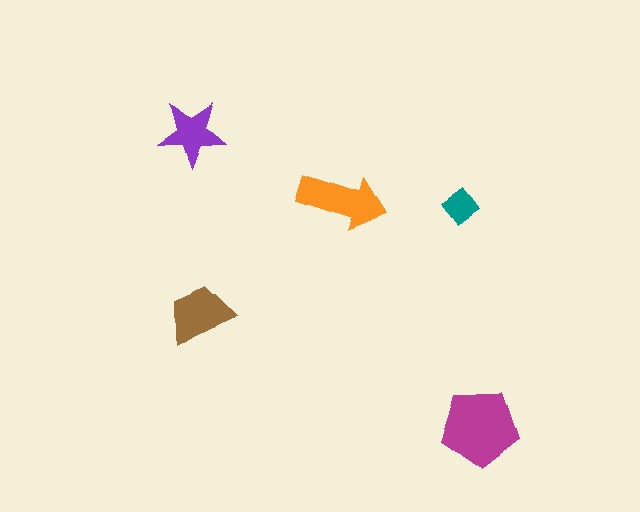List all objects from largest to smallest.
The magenta pentagon, the orange arrow, the brown trapezoid, the purple star, the teal diamond.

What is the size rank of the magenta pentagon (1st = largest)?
1st.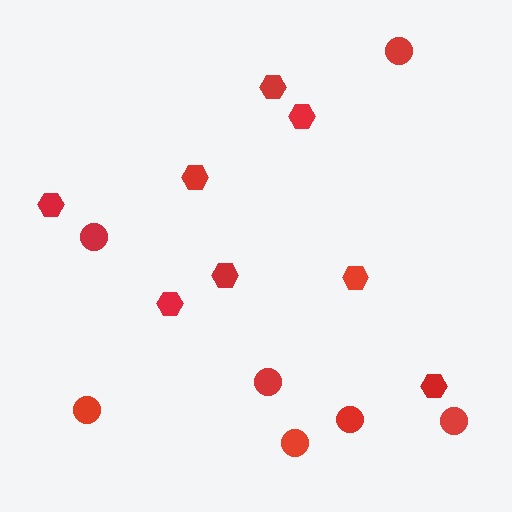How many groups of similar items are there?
There are 2 groups: one group of hexagons (8) and one group of circles (7).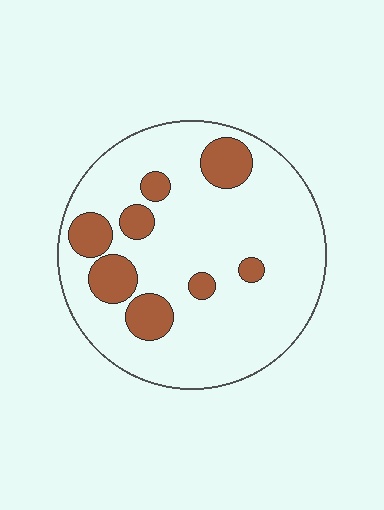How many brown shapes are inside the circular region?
8.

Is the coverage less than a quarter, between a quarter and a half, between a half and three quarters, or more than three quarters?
Less than a quarter.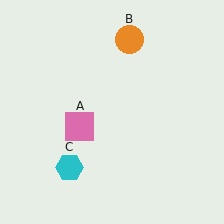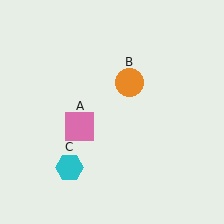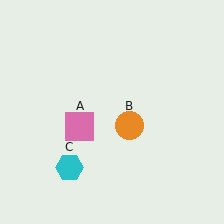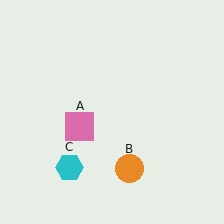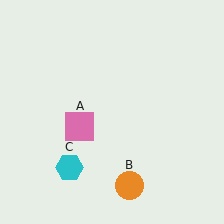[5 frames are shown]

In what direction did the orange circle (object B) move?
The orange circle (object B) moved down.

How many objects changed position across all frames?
1 object changed position: orange circle (object B).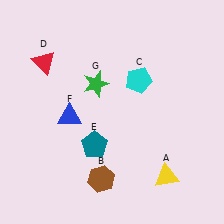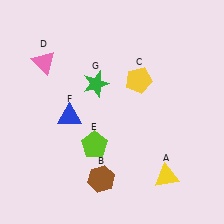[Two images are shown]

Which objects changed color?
C changed from cyan to yellow. D changed from red to pink. E changed from teal to lime.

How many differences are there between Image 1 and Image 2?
There are 3 differences between the two images.